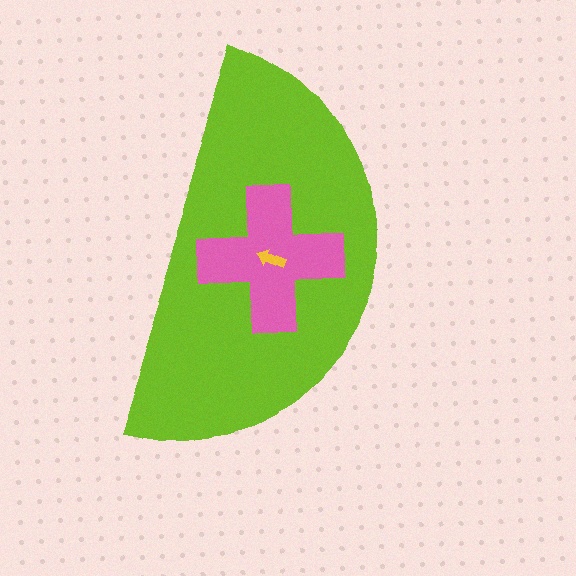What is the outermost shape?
The lime semicircle.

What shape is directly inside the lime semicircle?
The pink cross.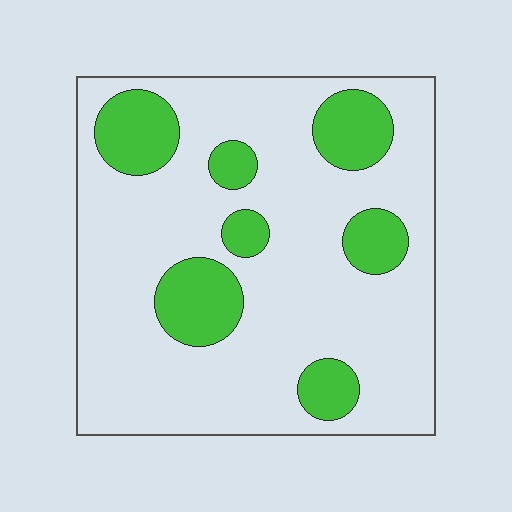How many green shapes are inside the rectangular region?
7.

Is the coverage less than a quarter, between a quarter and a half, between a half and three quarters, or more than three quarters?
Less than a quarter.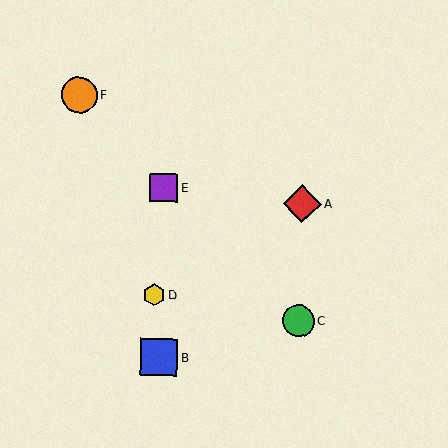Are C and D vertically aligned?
No, C is at x≈298 and D is at x≈154.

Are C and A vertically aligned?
Yes, both are at x≈298.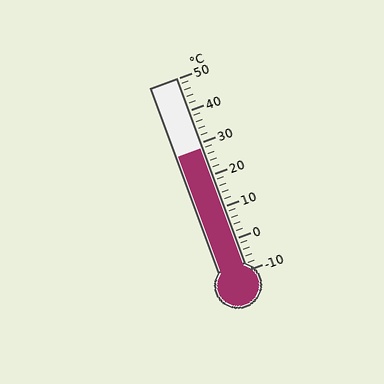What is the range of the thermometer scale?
The thermometer scale ranges from -10°C to 50°C.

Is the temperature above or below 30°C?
The temperature is below 30°C.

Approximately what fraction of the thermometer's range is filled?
The thermometer is filled to approximately 65% of its range.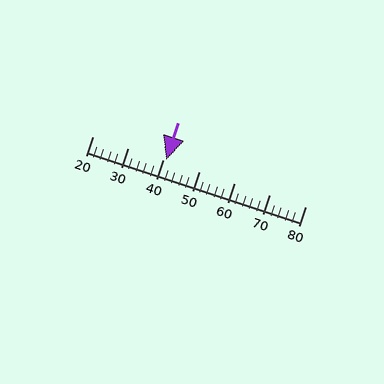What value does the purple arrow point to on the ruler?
The purple arrow points to approximately 41.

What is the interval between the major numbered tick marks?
The major tick marks are spaced 10 units apart.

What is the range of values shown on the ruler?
The ruler shows values from 20 to 80.